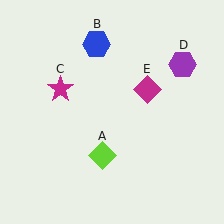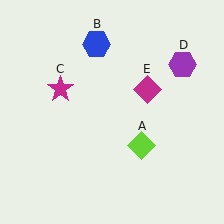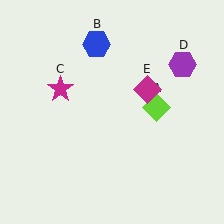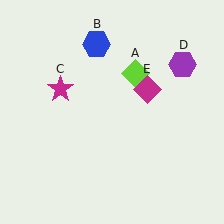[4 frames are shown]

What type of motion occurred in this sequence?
The lime diamond (object A) rotated counterclockwise around the center of the scene.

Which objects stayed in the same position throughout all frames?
Blue hexagon (object B) and magenta star (object C) and purple hexagon (object D) and magenta diamond (object E) remained stationary.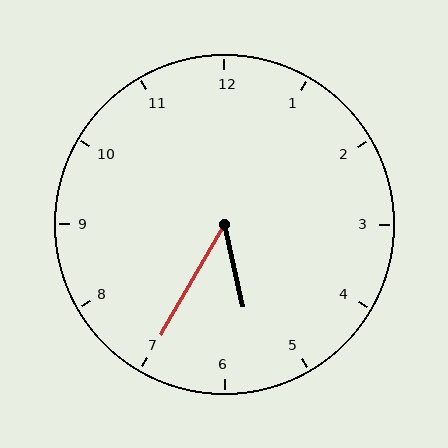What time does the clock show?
5:35.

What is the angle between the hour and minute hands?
Approximately 42 degrees.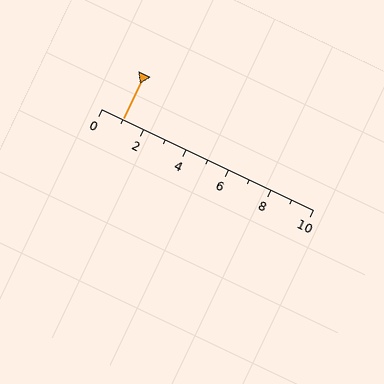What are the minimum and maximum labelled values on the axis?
The axis runs from 0 to 10.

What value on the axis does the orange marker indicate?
The marker indicates approximately 1.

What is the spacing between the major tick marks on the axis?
The major ticks are spaced 2 apart.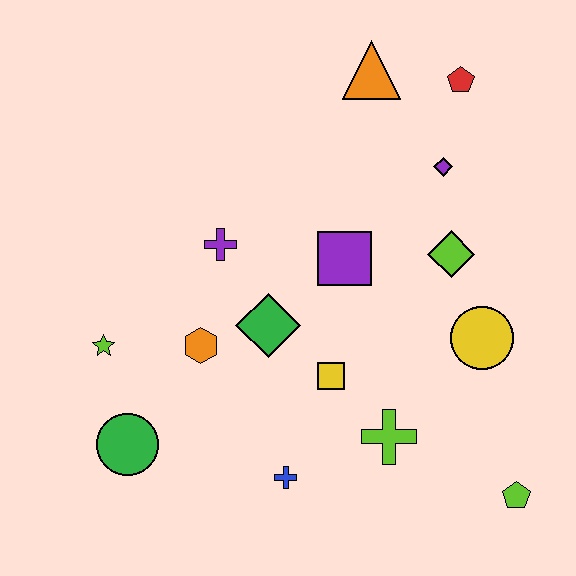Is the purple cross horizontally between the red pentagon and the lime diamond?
No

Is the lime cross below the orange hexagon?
Yes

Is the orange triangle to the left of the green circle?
No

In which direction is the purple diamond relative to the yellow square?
The purple diamond is above the yellow square.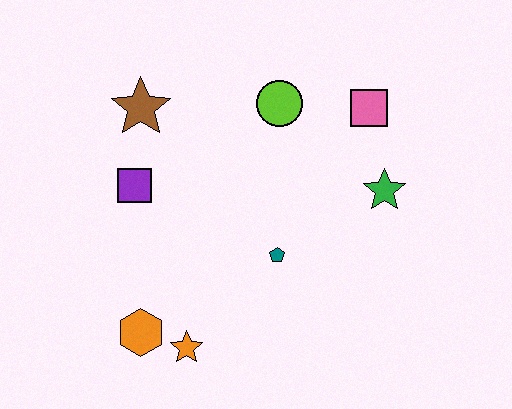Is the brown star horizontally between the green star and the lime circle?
No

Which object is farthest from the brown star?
The green star is farthest from the brown star.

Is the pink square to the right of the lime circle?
Yes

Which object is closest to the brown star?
The purple square is closest to the brown star.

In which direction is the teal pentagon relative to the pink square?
The teal pentagon is below the pink square.